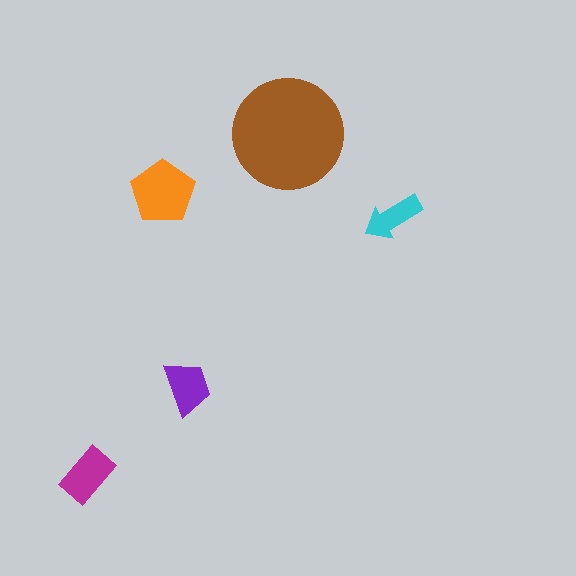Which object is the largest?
The brown circle.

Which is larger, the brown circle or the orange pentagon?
The brown circle.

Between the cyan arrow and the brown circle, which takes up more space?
The brown circle.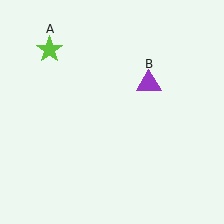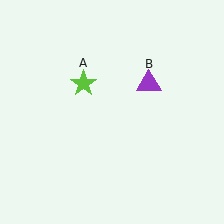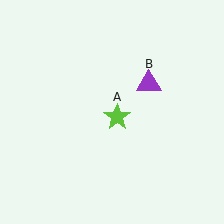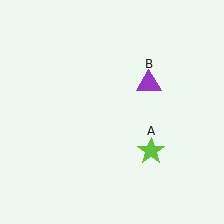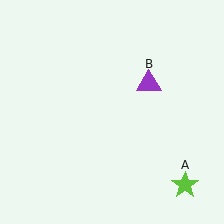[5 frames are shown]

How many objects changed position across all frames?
1 object changed position: lime star (object A).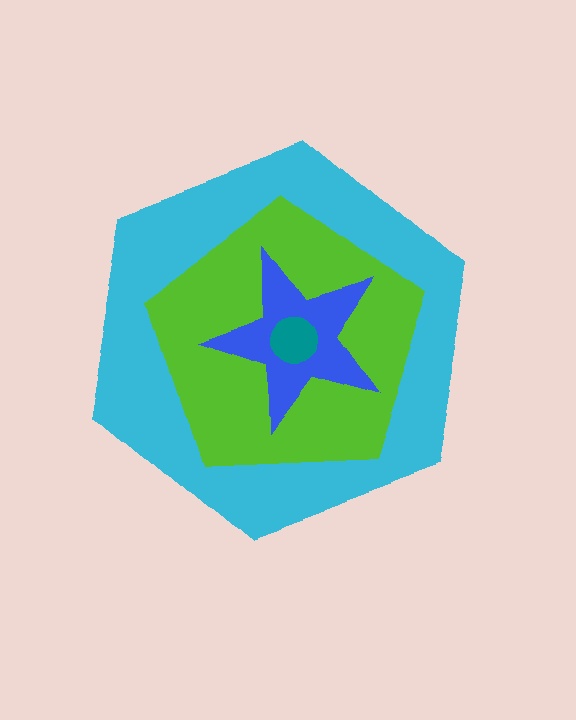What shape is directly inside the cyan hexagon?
The lime pentagon.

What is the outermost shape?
The cyan hexagon.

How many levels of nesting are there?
4.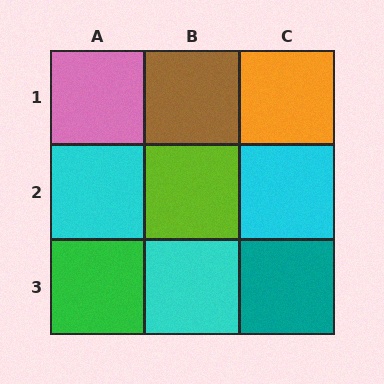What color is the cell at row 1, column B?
Brown.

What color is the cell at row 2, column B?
Lime.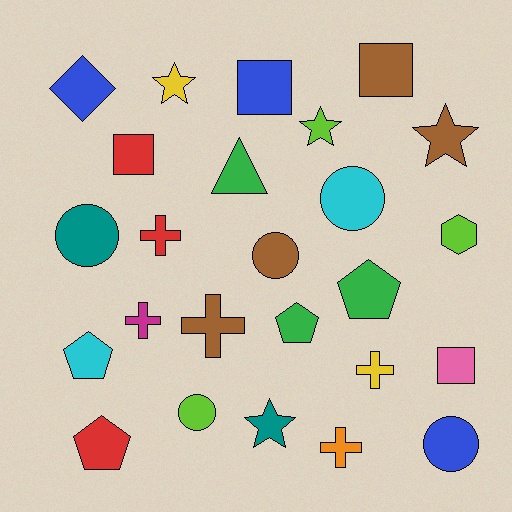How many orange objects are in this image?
There is 1 orange object.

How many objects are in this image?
There are 25 objects.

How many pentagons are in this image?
There are 4 pentagons.